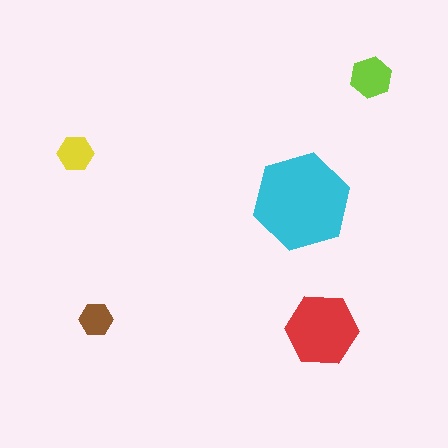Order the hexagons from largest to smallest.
the cyan one, the red one, the lime one, the yellow one, the brown one.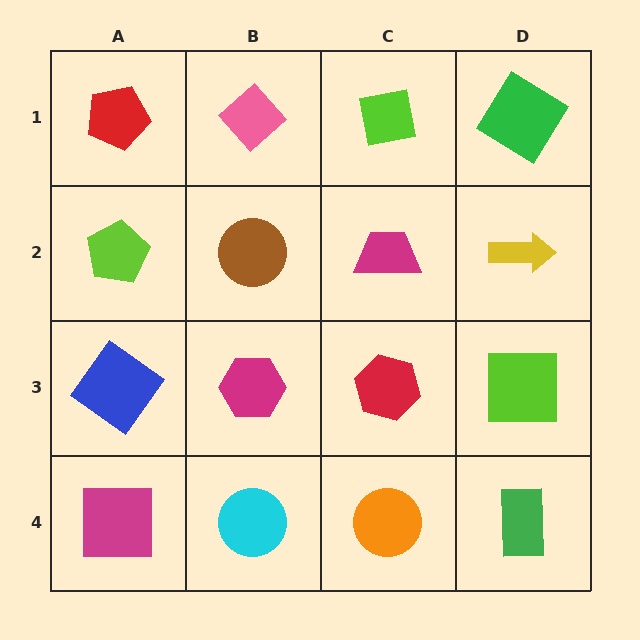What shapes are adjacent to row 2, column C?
A lime square (row 1, column C), a red hexagon (row 3, column C), a brown circle (row 2, column B), a yellow arrow (row 2, column D).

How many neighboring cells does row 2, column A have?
3.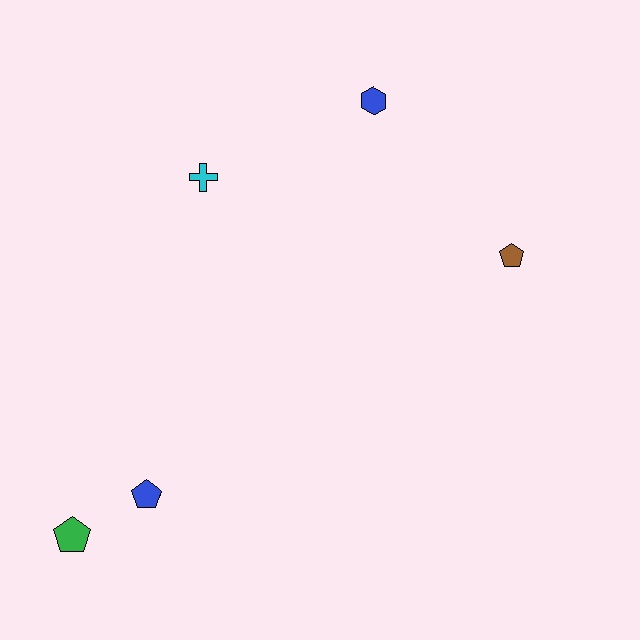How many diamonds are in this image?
There are no diamonds.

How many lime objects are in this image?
There are no lime objects.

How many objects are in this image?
There are 5 objects.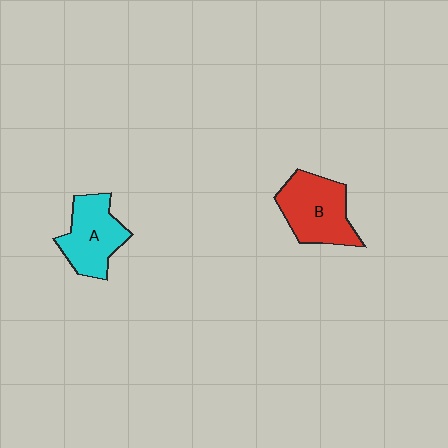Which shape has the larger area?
Shape B (red).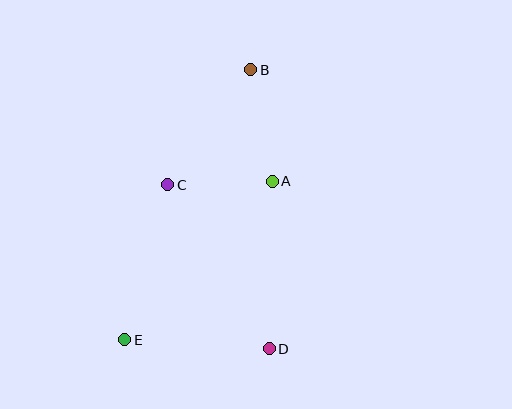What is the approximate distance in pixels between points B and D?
The distance between B and D is approximately 280 pixels.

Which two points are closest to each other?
Points A and C are closest to each other.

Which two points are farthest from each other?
Points B and E are farthest from each other.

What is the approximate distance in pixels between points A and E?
The distance between A and E is approximately 216 pixels.